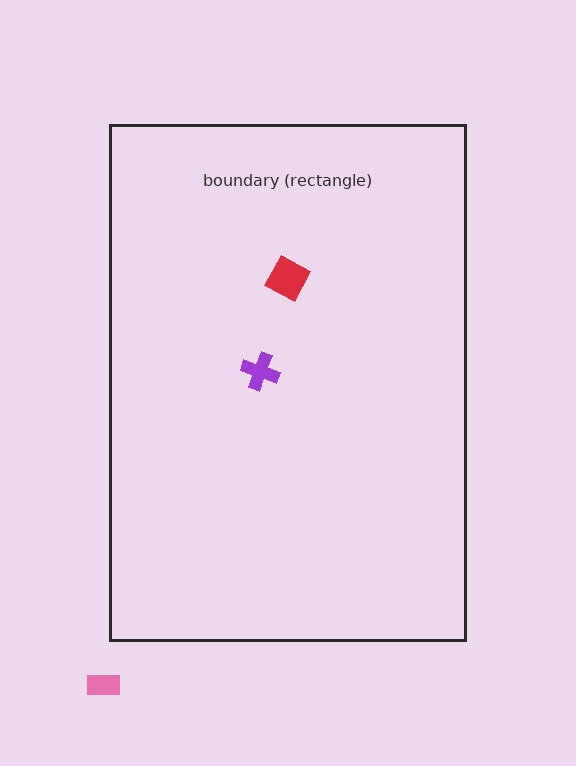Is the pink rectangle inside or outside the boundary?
Outside.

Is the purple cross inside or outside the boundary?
Inside.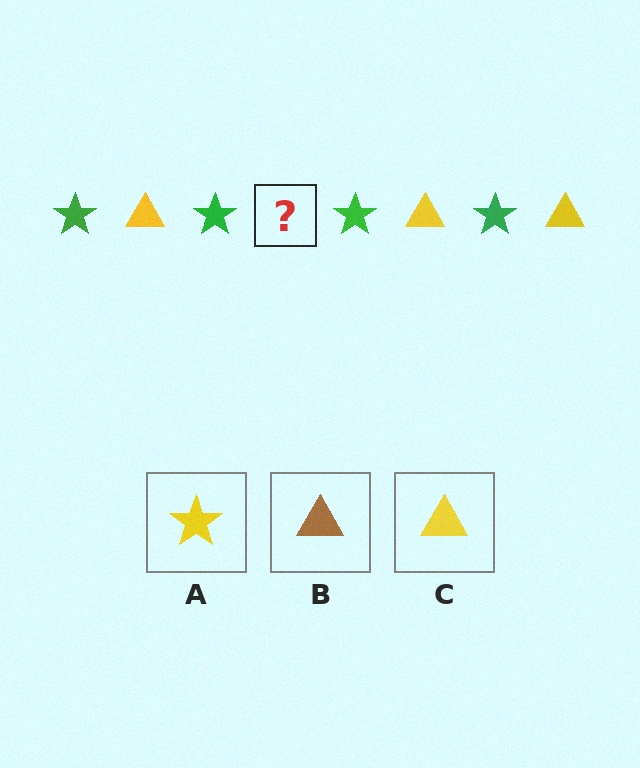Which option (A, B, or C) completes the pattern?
C.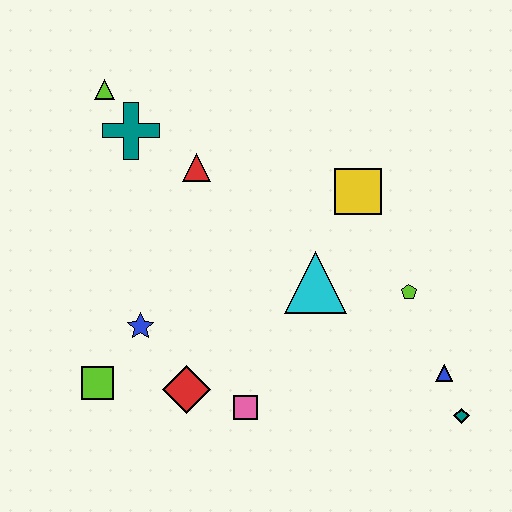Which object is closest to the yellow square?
The cyan triangle is closest to the yellow square.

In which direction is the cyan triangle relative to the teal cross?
The cyan triangle is to the right of the teal cross.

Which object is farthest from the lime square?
The teal diamond is farthest from the lime square.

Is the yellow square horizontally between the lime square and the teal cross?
No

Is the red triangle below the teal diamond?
No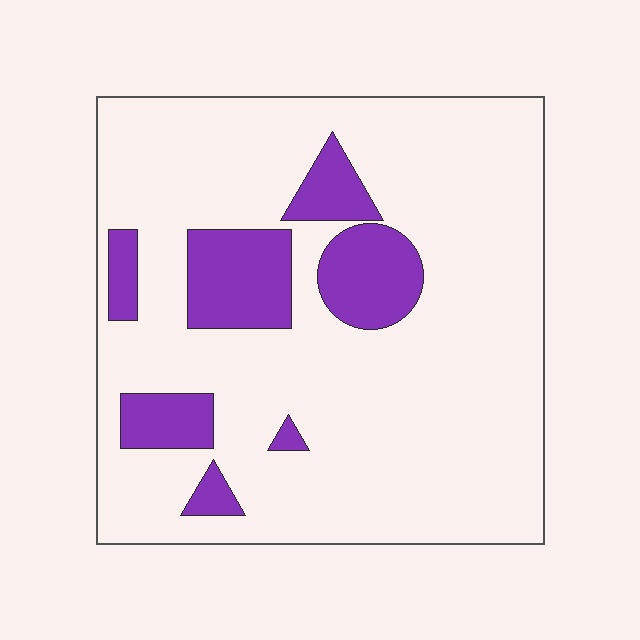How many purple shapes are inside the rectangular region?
7.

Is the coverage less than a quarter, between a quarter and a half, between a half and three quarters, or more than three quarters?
Less than a quarter.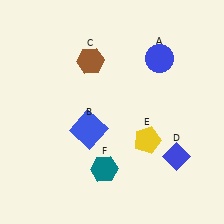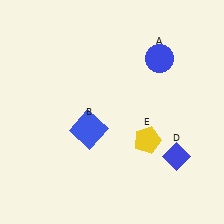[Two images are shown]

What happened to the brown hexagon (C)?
The brown hexagon (C) was removed in Image 2. It was in the top-left area of Image 1.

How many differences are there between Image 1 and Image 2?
There are 2 differences between the two images.